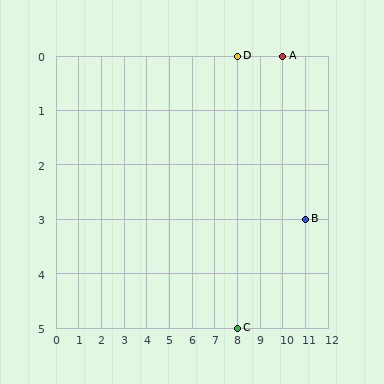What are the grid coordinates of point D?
Point D is at grid coordinates (8, 0).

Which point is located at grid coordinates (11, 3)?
Point B is at (11, 3).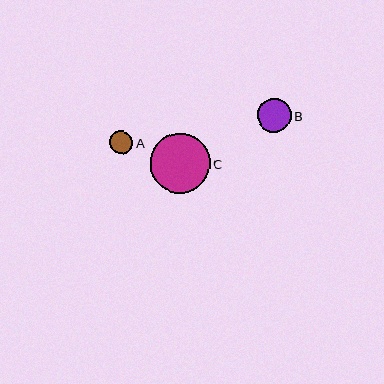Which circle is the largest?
Circle C is the largest with a size of approximately 59 pixels.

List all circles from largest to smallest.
From largest to smallest: C, B, A.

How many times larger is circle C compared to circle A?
Circle C is approximately 2.6 times the size of circle A.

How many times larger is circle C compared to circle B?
Circle C is approximately 1.8 times the size of circle B.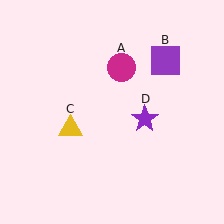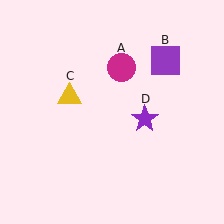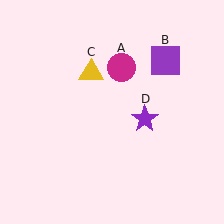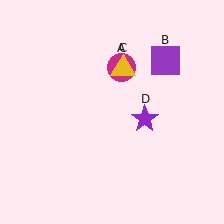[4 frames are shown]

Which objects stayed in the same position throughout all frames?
Magenta circle (object A) and purple square (object B) and purple star (object D) remained stationary.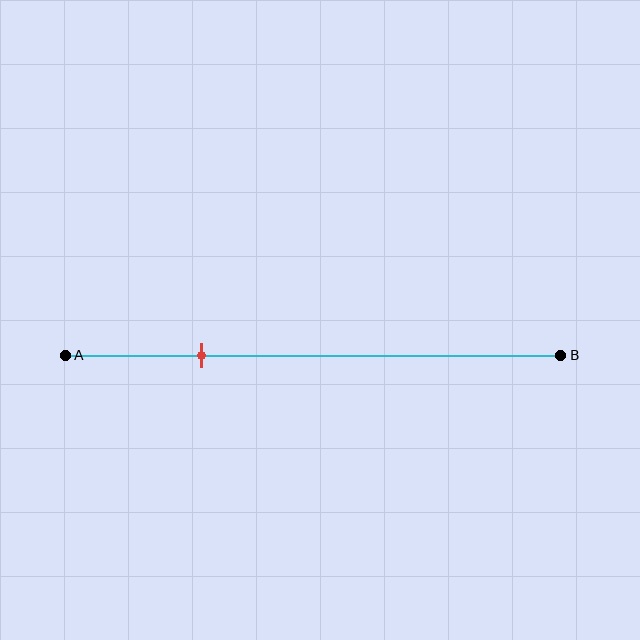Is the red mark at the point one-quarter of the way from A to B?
Yes, the mark is approximately at the one-quarter point.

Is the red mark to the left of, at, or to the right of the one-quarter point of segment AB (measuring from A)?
The red mark is approximately at the one-quarter point of segment AB.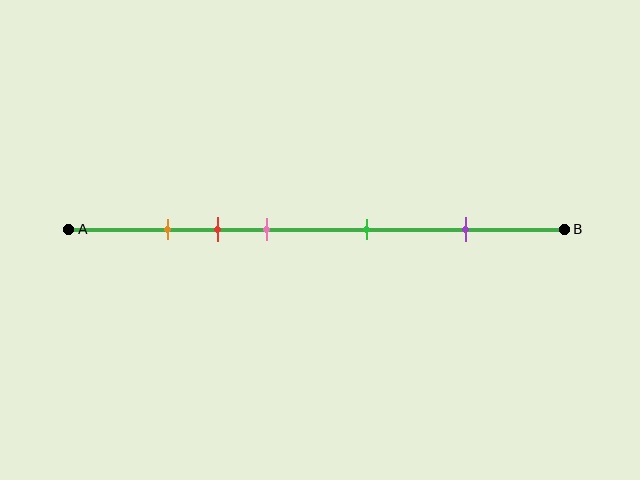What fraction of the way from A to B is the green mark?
The green mark is approximately 60% (0.6) of the way from A to B.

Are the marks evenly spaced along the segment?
No, the marks are not evenly spaced.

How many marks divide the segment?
There are 5 marks dividing the segment.